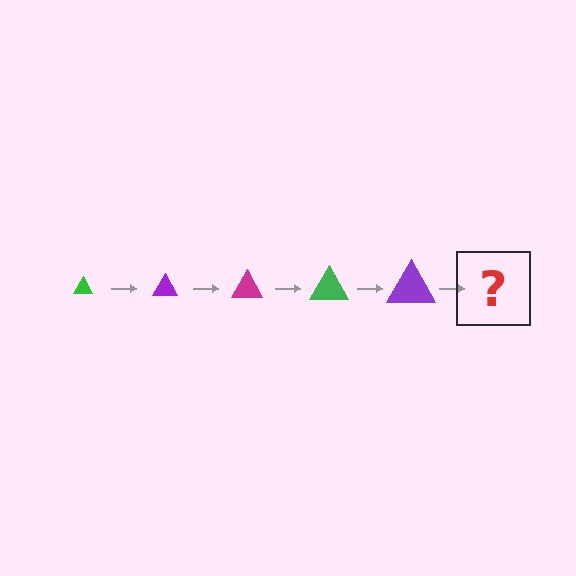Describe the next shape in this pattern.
It should be a magenta triangle, larger than the previous one.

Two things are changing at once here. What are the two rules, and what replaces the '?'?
The two rules are that the triangle grows larger each step and the color cycles through green, purple, and magenta. The '?' should be a magenta triangle, larger than the previous one.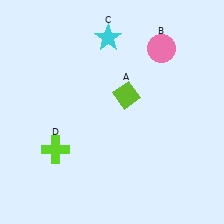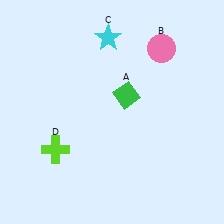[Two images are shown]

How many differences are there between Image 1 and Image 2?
There is 1 difference between the two images.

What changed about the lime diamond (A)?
In Image 1, A is lime. In Image 2, it changed to green.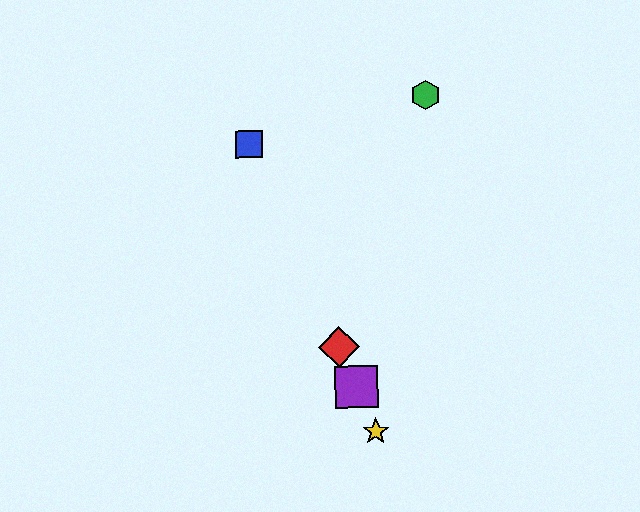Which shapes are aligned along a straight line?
The red diamond, the blue square, the yellow star, the purple square are aligned along a straight line.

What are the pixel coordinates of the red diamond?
The red diamond is at (339, 347).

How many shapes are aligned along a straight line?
4 shapes (the red diamond, the blue square, the yellow star, the purple square) are aligned along a straight line.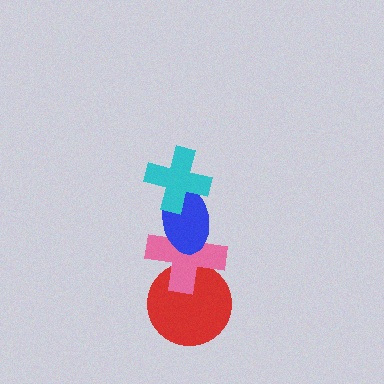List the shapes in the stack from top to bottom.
From top to bottom: the cyan cross, the blue ellipse, the pink cross, the red circle.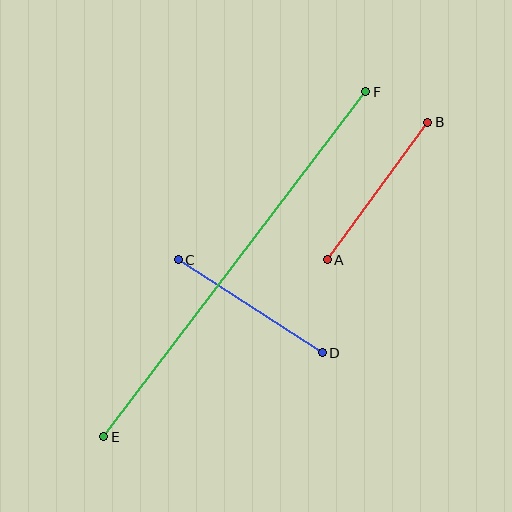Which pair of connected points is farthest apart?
Points E and F are farthest apart.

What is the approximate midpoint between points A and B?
The midpoint is at approximately (377, 191) pixels.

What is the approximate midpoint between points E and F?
The midpoint is at approximately (235, 264) pixels.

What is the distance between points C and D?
The distance is approximately 172 pixels.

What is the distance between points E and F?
The distance is approximately 434 pixels.